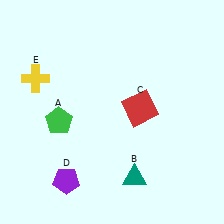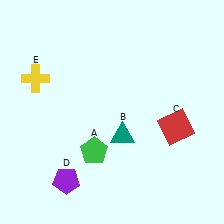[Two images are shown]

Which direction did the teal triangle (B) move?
The teal triangle (B) moved up.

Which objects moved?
The objects that moved are: the green pentagon (A), the teal triangle (B), the red square (C).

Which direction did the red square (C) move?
The red square (C) moved right.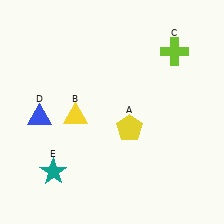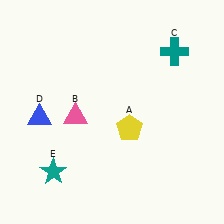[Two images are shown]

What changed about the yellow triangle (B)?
In Image 1, B is yellow. In Image 2, it changed to pink.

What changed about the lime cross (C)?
In Image 1, C is lime. In Image 2, it changed to teal.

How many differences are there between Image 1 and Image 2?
There are 2 differences between the two images.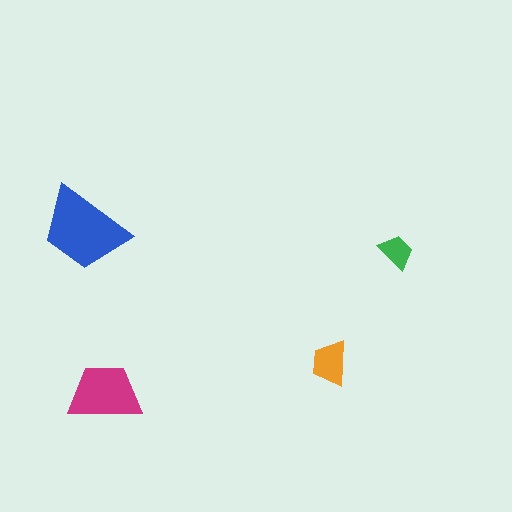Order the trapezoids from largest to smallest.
the blue one, the magenta one, the orange one, the green one.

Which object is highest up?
The blue trapezoid is topmost.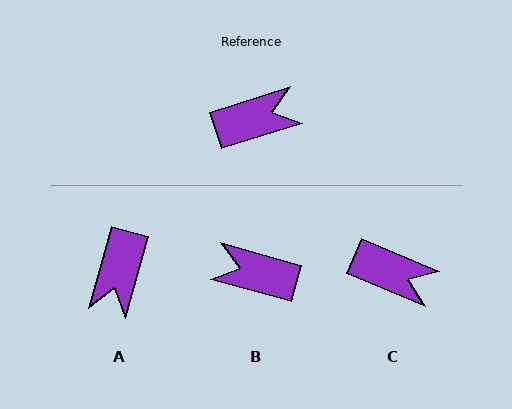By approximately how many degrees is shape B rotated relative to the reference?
Approximately 147 degrees counter-clockwise.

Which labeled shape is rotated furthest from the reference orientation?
B, about 147 degrees away.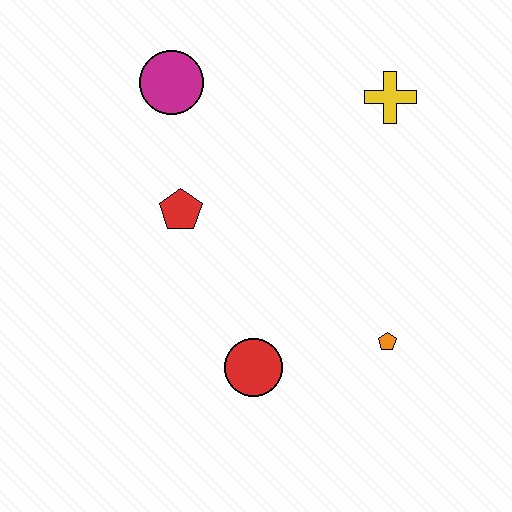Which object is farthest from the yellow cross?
The red circle is farthest from the yellow cross.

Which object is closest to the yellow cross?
The magenta circle is closest to the yellow cross.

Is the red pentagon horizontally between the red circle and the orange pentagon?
No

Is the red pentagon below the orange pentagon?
No